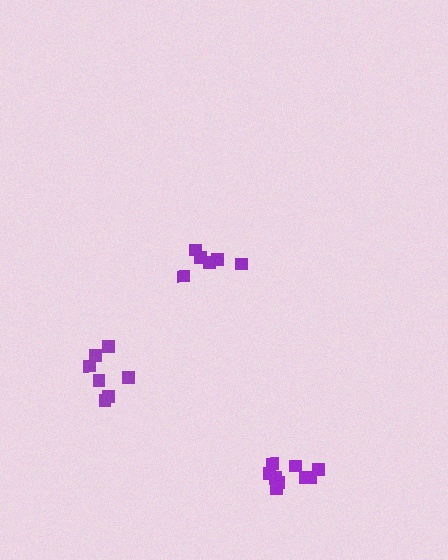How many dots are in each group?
Group 1: 9 dots, Group 2: 7 dots, Group 3: 6 dots (22 total).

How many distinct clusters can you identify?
There are 3 distinct clusters.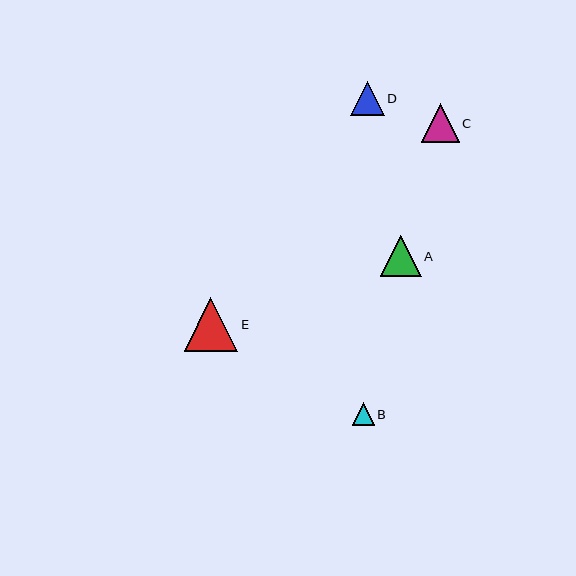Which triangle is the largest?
Triangle E is the largest with a size of approximately 53 pixels.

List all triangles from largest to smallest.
From largest to smallest: E, A, C, D, B.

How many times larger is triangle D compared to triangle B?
Triangle D is approximately 1.5 times the size of triangle B.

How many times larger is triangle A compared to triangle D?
Triangle A is approximately 1.2 times the size of triangle D.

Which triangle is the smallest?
Triangle B is the smallest with a size of approximately 22 pixels.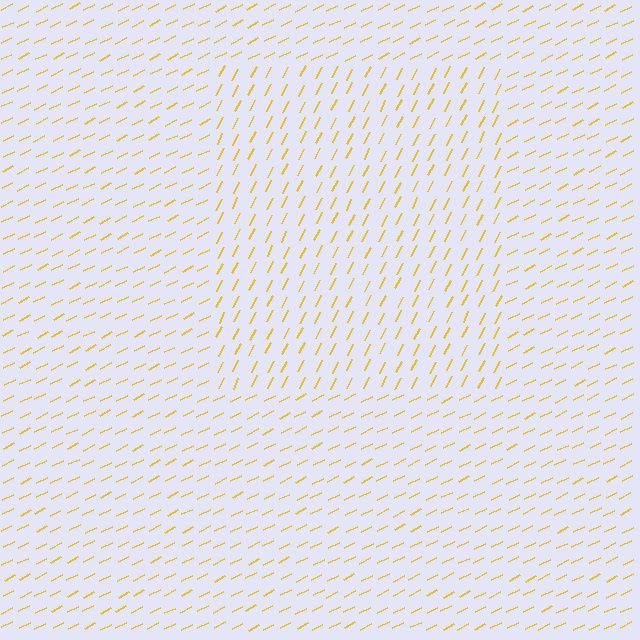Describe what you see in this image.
The image is filled with small yellow line segments. A rectangle region in the image has lines oriented differently from the surrounding lines, creating a visible texture boundary.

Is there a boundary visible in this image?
Yes, there is a texture boundary formed by a change in line orientation.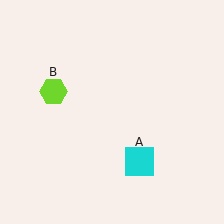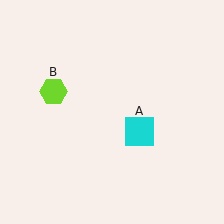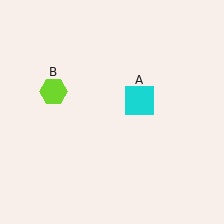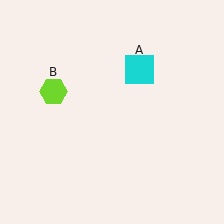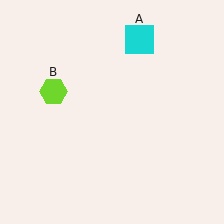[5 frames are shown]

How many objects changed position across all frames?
1 object changed position: cyan square (object A).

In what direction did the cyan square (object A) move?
The cyan square (object A) moved up.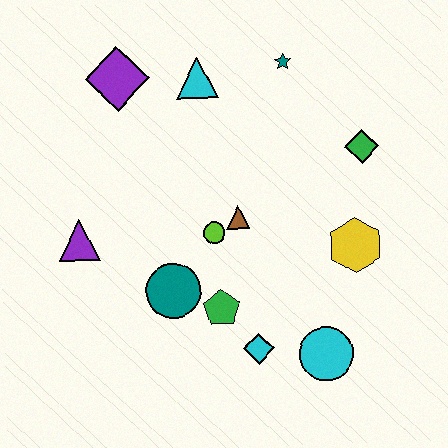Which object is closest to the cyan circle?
The cyan diamond is closest to the cyan circle.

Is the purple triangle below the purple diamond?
Yes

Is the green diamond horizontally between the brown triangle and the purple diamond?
No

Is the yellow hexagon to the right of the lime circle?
Yes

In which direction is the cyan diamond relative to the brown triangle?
The cyan diamond is below the brown triangle.